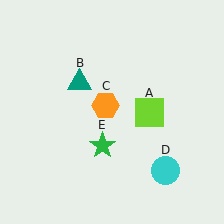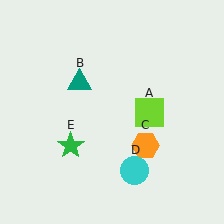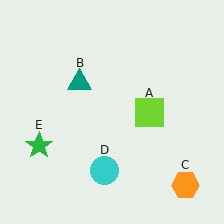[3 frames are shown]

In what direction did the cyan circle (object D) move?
The cyan circle (object D) moved left.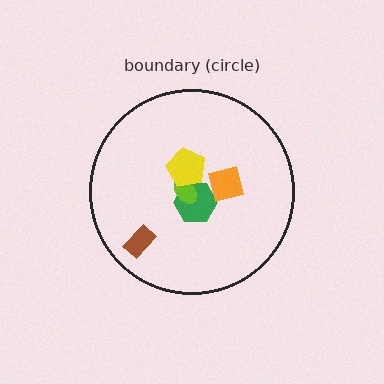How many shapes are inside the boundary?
5 inside, 0 outside.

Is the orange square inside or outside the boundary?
Inside.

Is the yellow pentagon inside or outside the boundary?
Inside.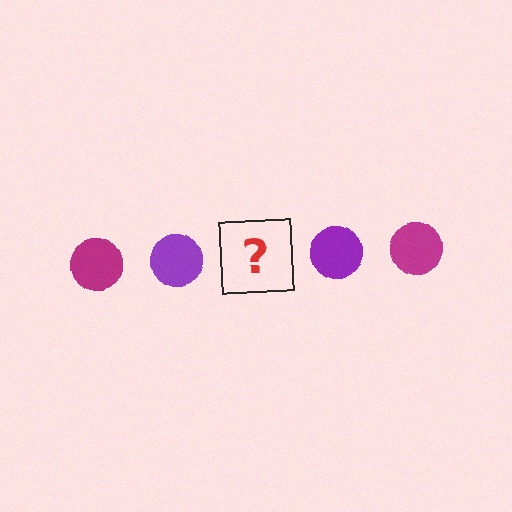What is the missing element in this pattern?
The missing element is a magenta circle.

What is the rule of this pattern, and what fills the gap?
The rule is that the pattern cycles through magenta, purple circles. The gap should be filled with a magenta circle.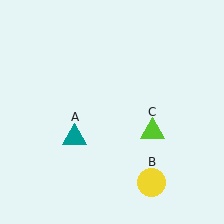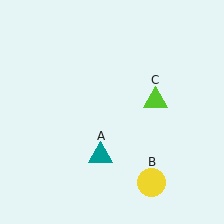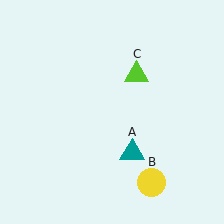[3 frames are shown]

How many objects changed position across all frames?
2 objects changed position: teal triangle (object A), lime triangle (object C).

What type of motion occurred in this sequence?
The teal triangle (object A), lime triangle (object C) rotated counterclockwise around the center of the scene.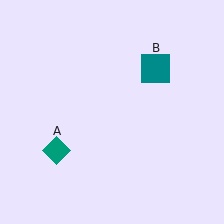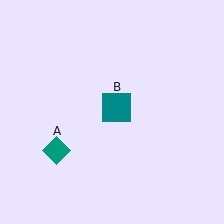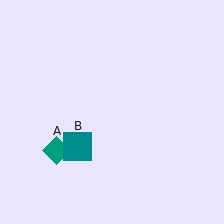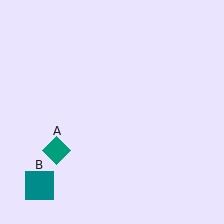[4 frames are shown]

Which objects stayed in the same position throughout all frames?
Teal diamond (object A) remained stationary.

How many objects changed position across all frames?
1 object changed position: teal square (object B).